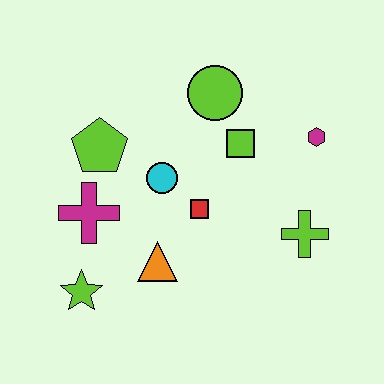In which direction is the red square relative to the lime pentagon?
The red square is to the right of the lime pentagon.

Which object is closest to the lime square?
The lime circle is closest to the lime square.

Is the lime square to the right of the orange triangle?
Yes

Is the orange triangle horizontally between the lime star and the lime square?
Yes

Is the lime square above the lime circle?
No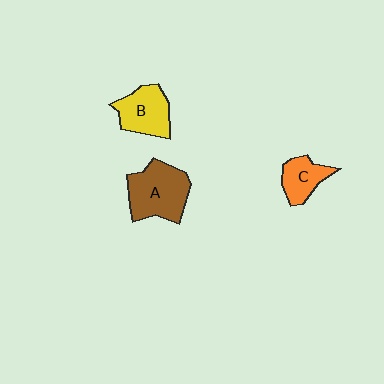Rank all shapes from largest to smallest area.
From largest to smallest: A (brown), B (yellow), C (orange).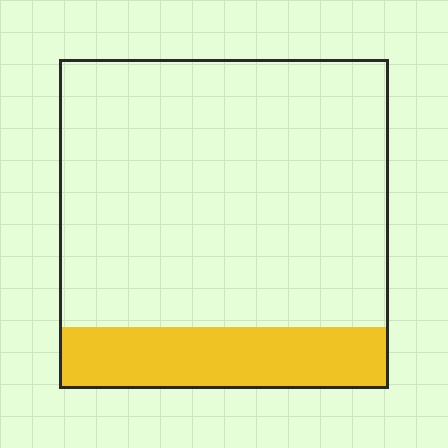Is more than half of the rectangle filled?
No.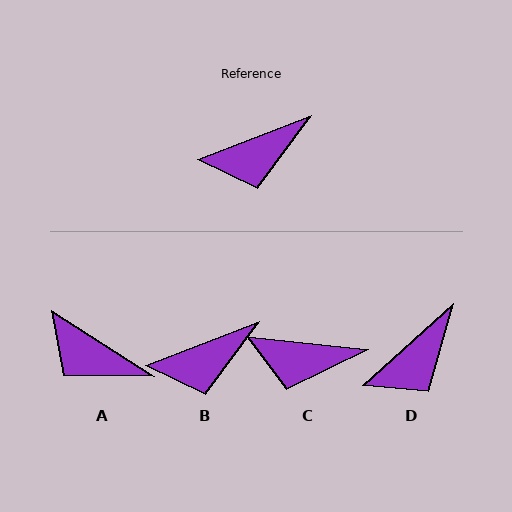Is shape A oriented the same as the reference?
No, it is off by about 54 degrees.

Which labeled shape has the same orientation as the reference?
B.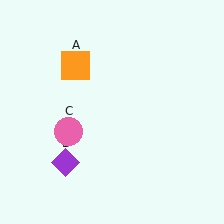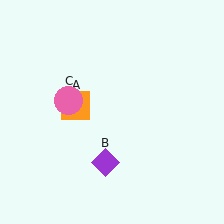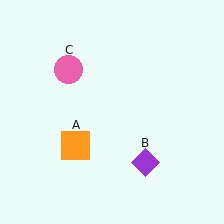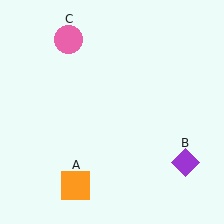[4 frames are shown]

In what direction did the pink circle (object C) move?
The pink circle (object C) moved up.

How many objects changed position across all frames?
3 objects changed position: orange square (object A), purple diamond (object B), pink circle (object C).